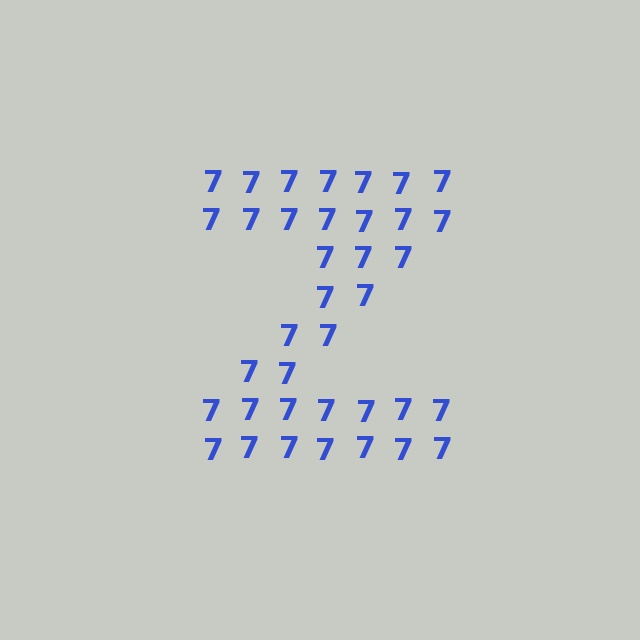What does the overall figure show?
The overall figure shows the letter Z.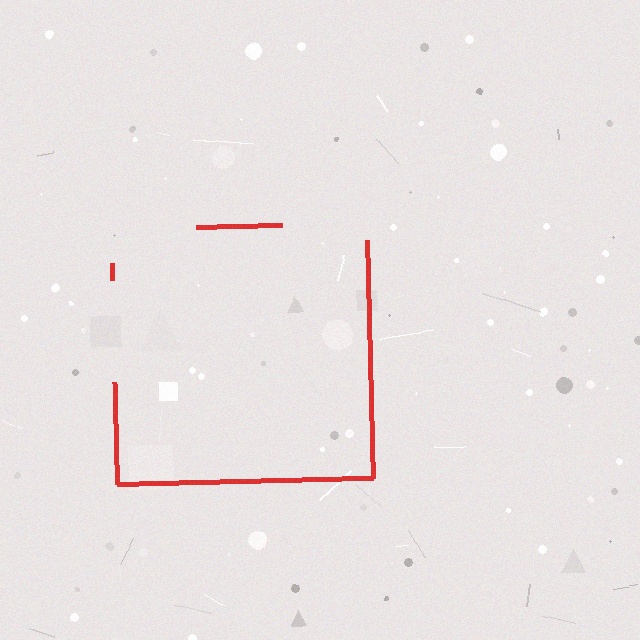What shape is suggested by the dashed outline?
The dashed outline suggests a square.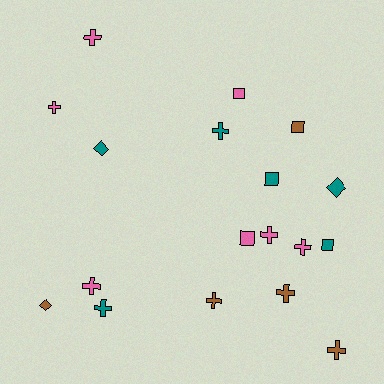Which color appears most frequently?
Pink, with 7 objects.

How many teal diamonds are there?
There are 2 teal diamonds.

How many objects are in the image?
There are 18 objects.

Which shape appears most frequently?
Cross, with 10 objects.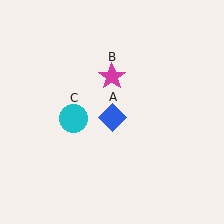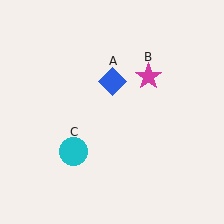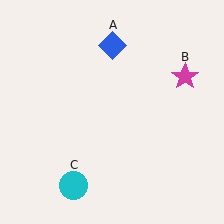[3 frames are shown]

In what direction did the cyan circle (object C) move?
The cyan circle (object C) moved down.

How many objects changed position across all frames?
3 objects changed position: blue diamond (object A), magenta star (object B), cyan circle (object C).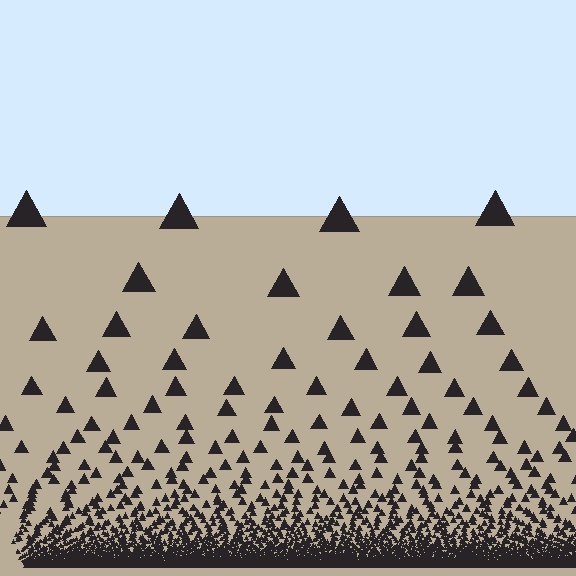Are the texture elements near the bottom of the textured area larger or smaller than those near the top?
Smaller. The gradient is inverted — elements near the bottom are smaller and denser.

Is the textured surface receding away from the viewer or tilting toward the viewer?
The surface appears to tilt toward the viewer. Texture elements get larger and sparser toward the top.